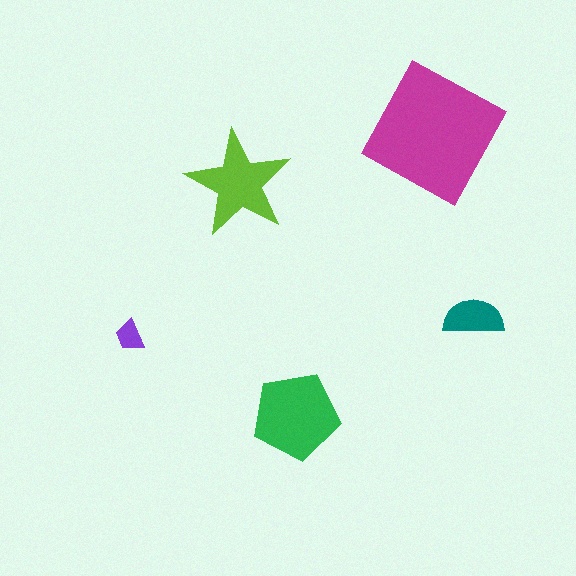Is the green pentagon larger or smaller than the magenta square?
Smaller.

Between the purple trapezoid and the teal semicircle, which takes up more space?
The teal semicircle.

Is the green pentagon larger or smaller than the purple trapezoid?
Larger.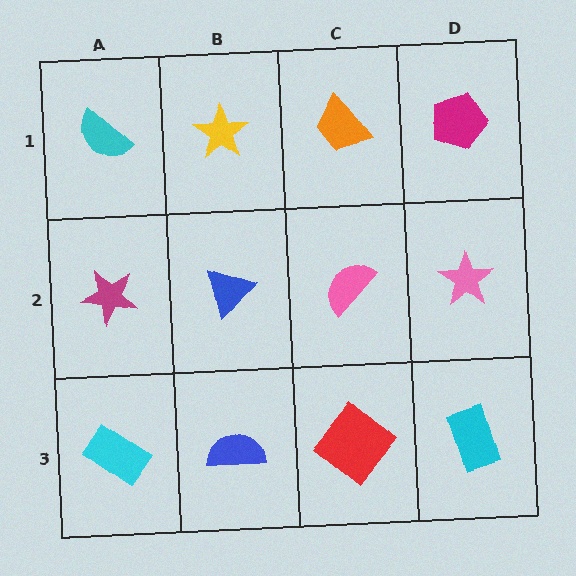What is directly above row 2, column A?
A cyan semicircle.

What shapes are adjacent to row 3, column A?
A magenta star (row 2, column A), a blue semicircle (row 3, column B).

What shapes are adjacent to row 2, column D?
A magenta pentagon (row 1, column D), a cyan rectangle (row 3, column D), a pink semicircle (row 2, column C).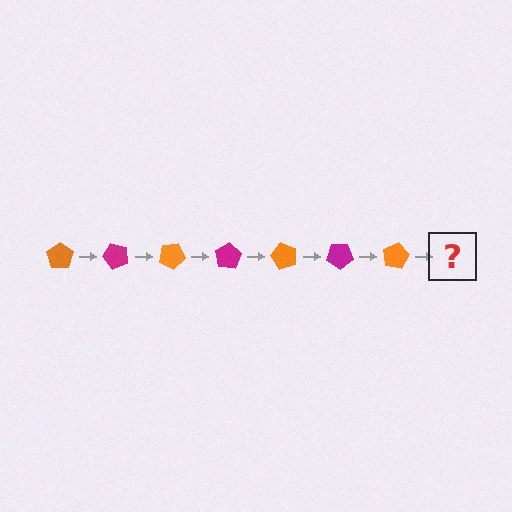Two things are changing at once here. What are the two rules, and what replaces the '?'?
The two rules are that it rotates 50 degrees each step and the color cycles through orange and magenta. The '?' should be a magenta pentagon, rotated 350 degrees from the start.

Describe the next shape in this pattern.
It should be a magenta pentagon, rotated 350 degrees from the start.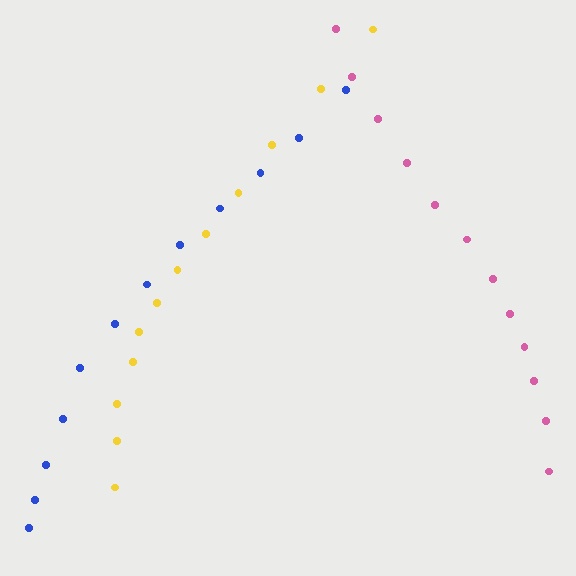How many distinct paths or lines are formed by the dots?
There are 3 distinct paths.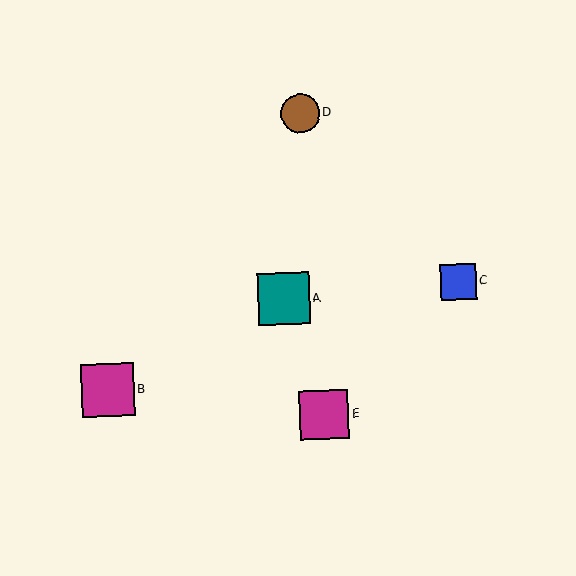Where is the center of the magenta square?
The center of the magenta square is at (324, 415).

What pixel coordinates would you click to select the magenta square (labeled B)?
Click at (108, 390) to select the magenta square B.